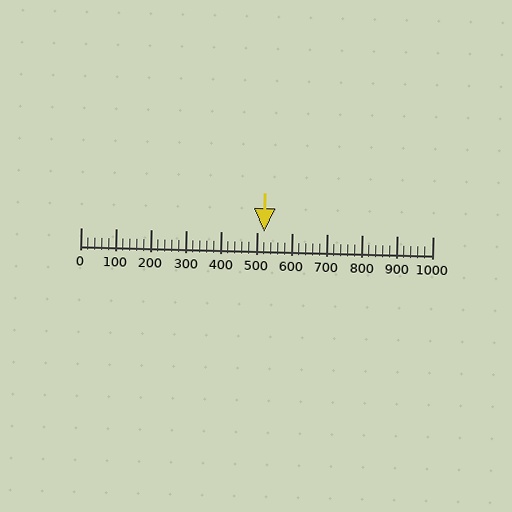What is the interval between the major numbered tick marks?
The major tick marks are spaced 100 units apart.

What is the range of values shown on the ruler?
The ruler shows values from 0 to 1000.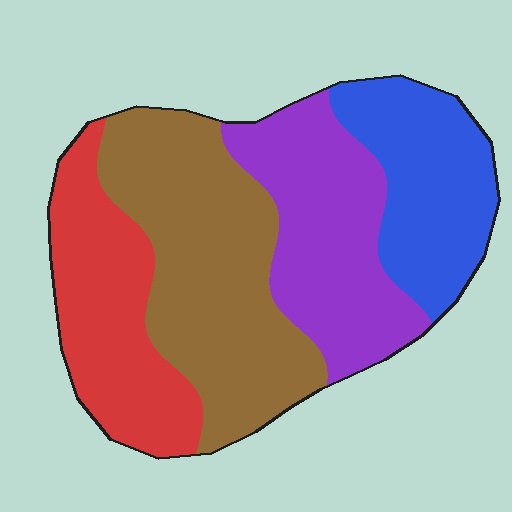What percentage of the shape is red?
Red covers around 20% of the shape.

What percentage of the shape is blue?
Blue takes up about one fifth (1/5) of the shape.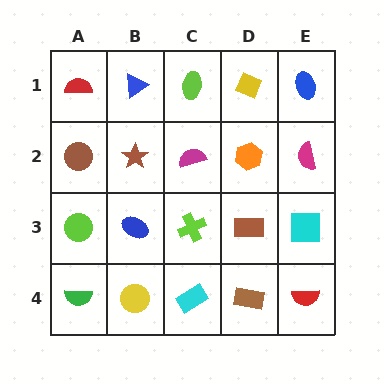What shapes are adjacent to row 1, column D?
An orange hexagon (row 2, column D), a lime ellipse (row 1, column C), a blue ellipse (row 1, column E).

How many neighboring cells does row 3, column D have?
4.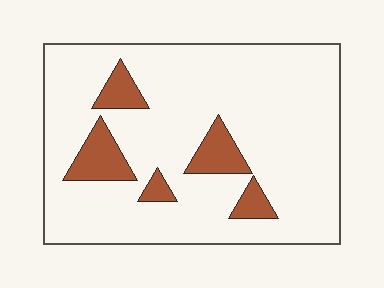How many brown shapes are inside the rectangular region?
5.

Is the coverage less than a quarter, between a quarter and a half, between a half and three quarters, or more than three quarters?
Less than a quarter.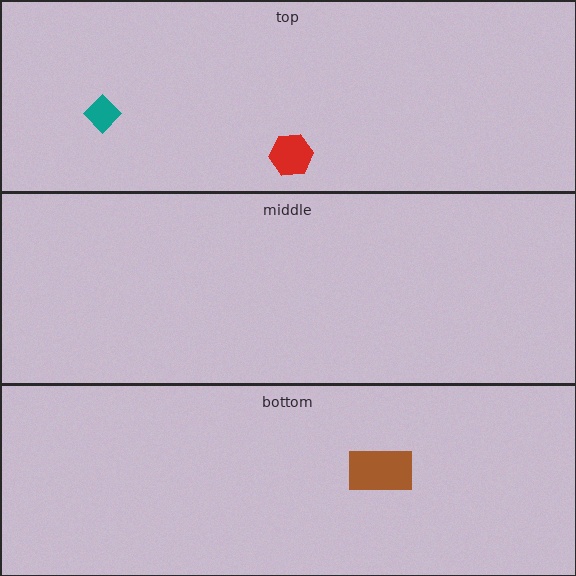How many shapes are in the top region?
2.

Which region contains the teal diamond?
The top region.